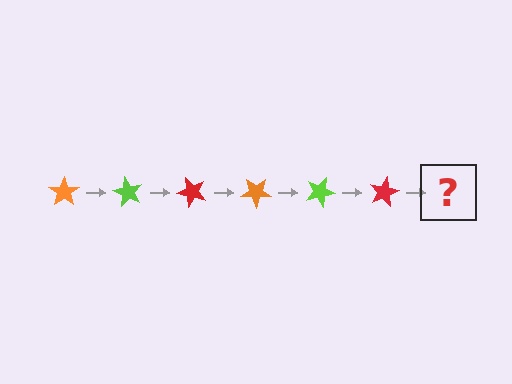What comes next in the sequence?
The next element should be an orange star, rotated 360 degrees from the start.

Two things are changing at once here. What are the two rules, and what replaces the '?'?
The two rules are that it rotates 60 degrees each step and the color cycles through orange, lime, and red. The '?' should be an orange star, rotated 360 degrees from the start.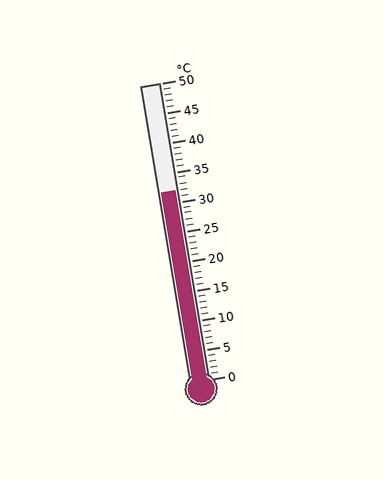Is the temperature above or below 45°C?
The temperature is below 45°C.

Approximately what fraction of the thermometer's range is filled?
The thermometer is filled to approximately 65% of its range.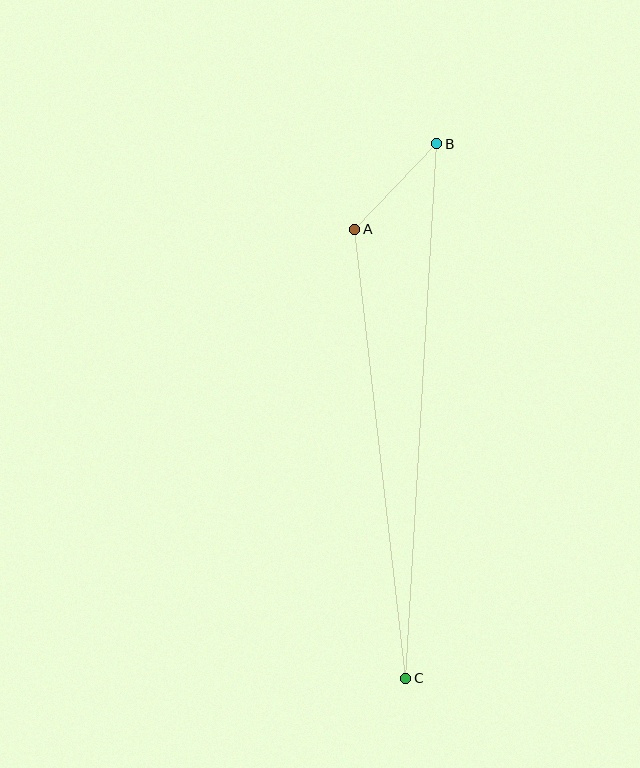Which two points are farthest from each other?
Points B and C are farthest from each other.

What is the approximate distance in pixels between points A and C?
The distance between A and C is approximately 452 pixels.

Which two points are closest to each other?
Points A and B are closest to each other.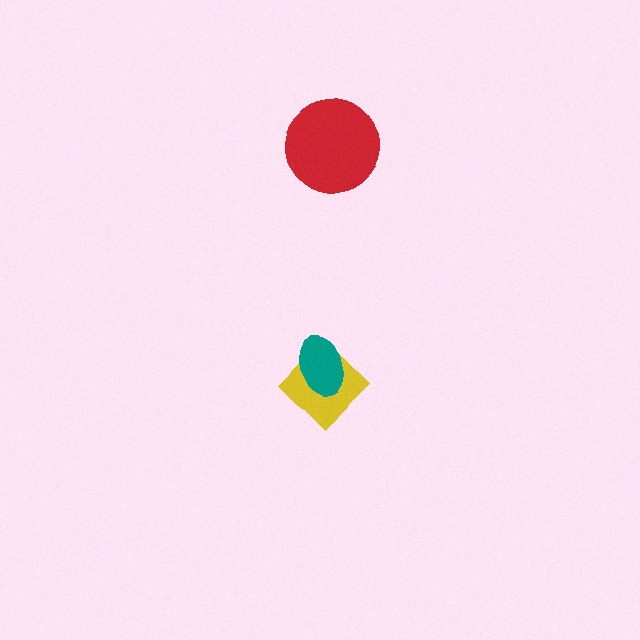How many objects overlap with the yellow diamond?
1 object overlaps with the yellow diamond.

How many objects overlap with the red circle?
0 objects overlap with the red circle.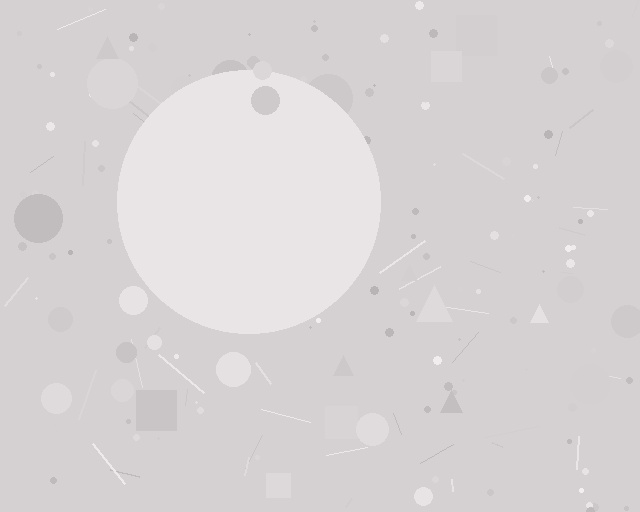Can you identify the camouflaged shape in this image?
The camouflaged shape is a circle.